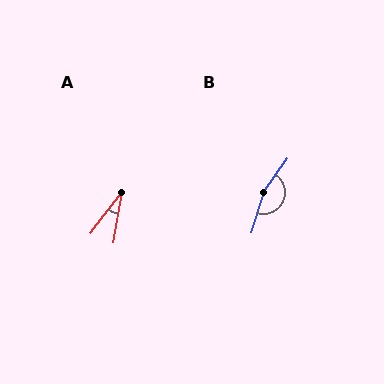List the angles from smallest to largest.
A (27°), B (162°).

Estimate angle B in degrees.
Approximately 162 degrees.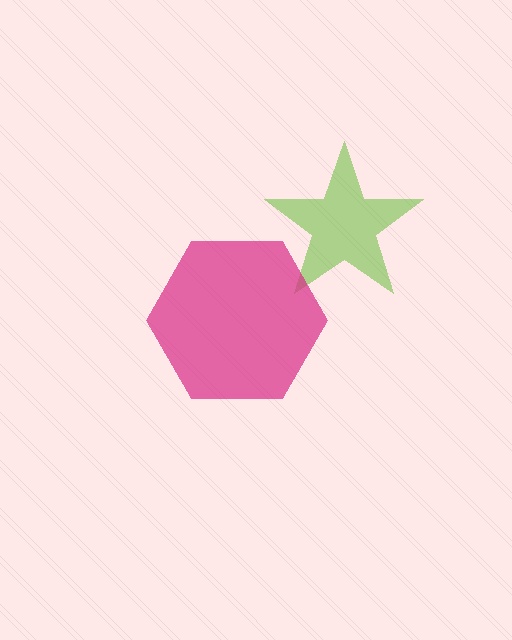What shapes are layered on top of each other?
The layered shapes are: a lime star, a magenta hexagon.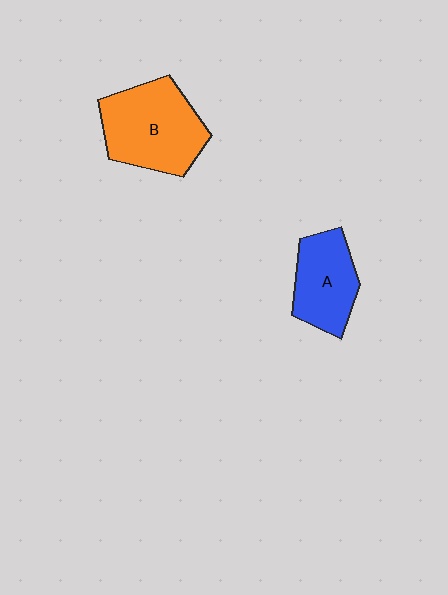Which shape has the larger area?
Shape B (orange).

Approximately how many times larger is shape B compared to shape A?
Approximately 1.4 times.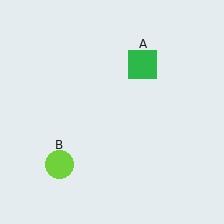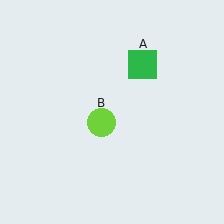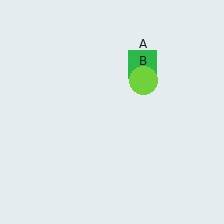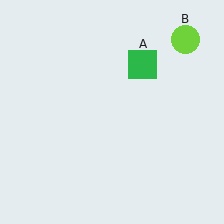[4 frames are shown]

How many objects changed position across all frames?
1 object changed position: lime circle (object B).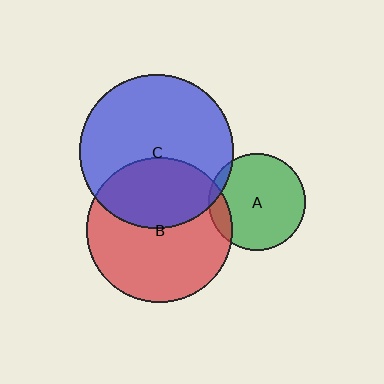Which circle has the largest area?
Circle C (blue).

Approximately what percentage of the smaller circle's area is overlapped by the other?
Approximately 5%.